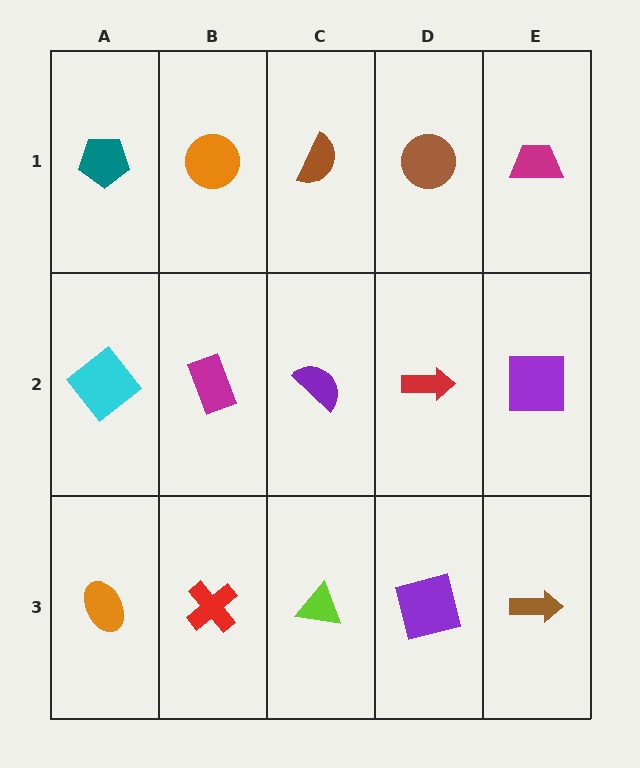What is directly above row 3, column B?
A magenta rectangle.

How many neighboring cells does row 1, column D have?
3.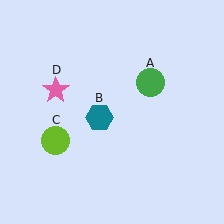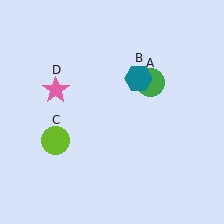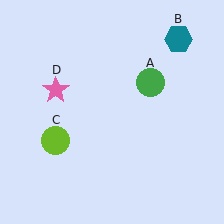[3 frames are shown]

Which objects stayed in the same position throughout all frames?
Green circle (object A) and lime circle (object C) and pink star (object D) remained stationary.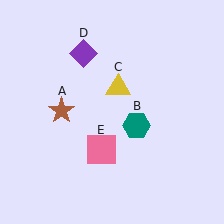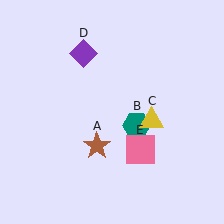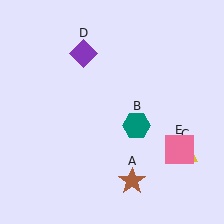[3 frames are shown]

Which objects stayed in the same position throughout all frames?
Teal hexagon (object B) and purple diamond (object D) remained stationary.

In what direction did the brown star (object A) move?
The brown star (object A) moved down and to the right.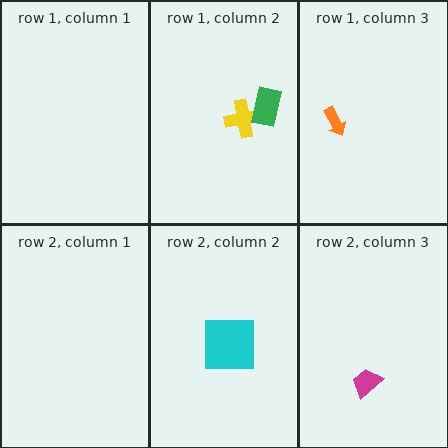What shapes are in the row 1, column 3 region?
The orange arrow.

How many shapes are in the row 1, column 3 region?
1.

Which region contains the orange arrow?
The row 1, column 3 region.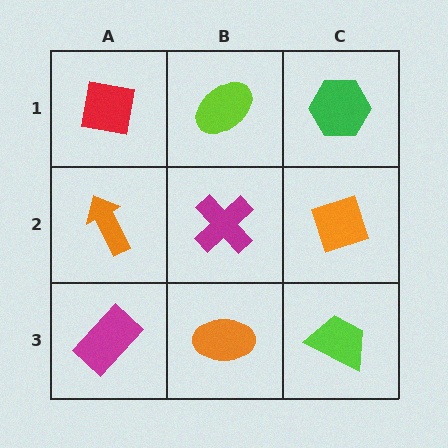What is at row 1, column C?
A green hexagon.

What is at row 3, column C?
A lime trapezoid.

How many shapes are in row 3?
3 shapes.